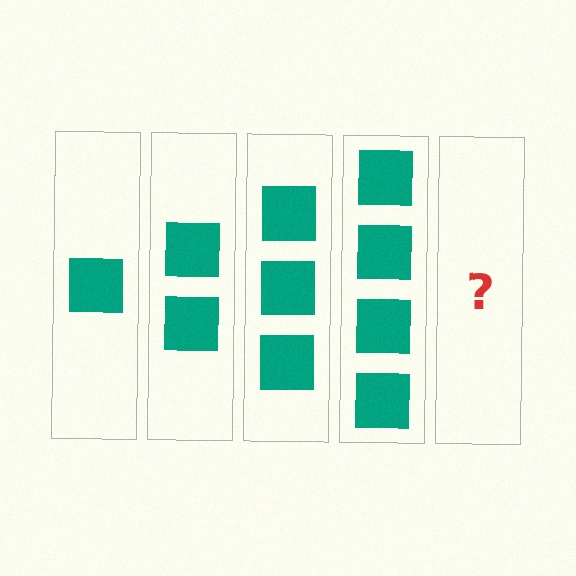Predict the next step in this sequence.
The next step is 5 squares.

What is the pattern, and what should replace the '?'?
The pattern is that each step adds one more square. The '?' should be 5 squares.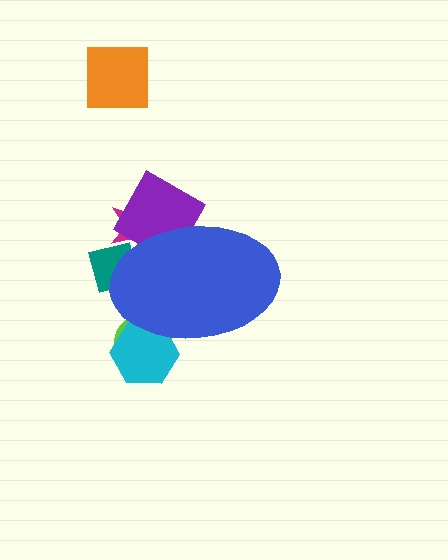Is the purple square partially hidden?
Yes, the purple square is partially hidden behind the blue ellipse.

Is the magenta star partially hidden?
Yes, the magenta star is partially hidden behind the blue ellipse.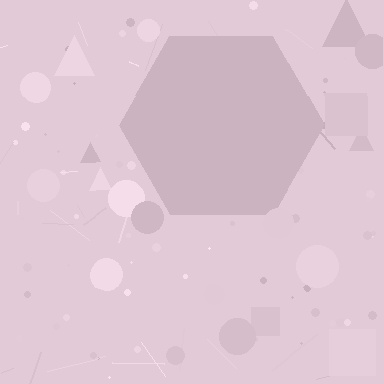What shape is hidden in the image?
A hexagon is hidden in the image.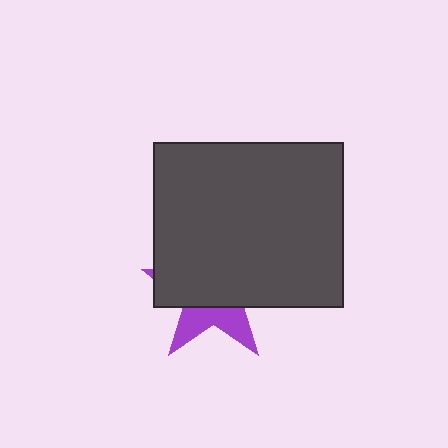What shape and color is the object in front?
The object in front is a dark gray rectangle.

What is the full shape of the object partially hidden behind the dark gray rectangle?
The partially hidden object is a purple star.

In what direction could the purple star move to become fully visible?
The purple star could move down. That would shift it out from behind the dark gray rectangle entirely.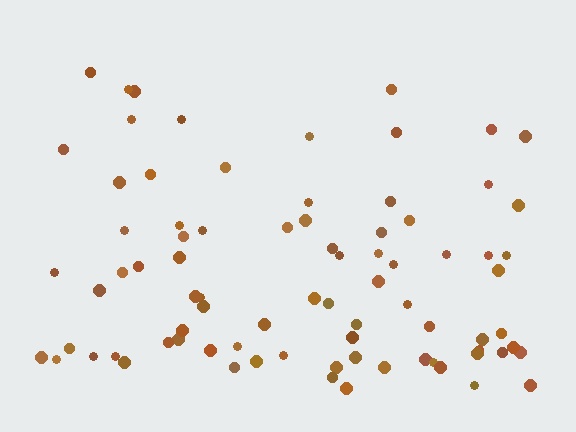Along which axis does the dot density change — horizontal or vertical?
Vertical.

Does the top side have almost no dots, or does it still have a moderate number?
Still a moderate number, just noticeably fewer than the bottom.